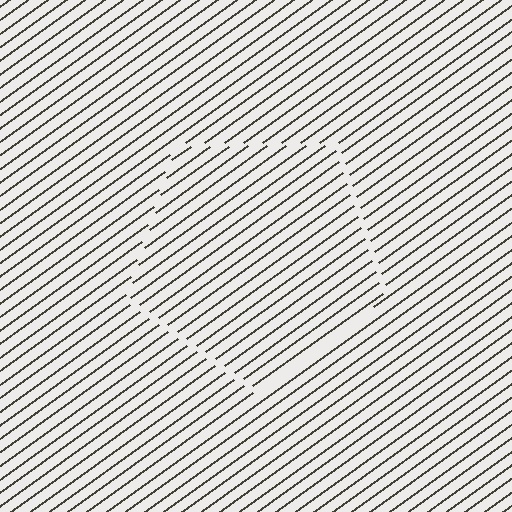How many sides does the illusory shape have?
5 sides — the line-ends trace a pentagon.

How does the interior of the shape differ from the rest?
The interior of the shape contains the same grating, shifted by half a period — the contour is defined by the phase discontinuity where line-ends from the inner and outer gratings abut.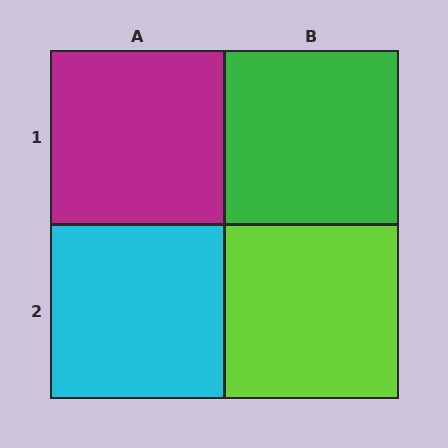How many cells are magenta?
1 cell is magenta.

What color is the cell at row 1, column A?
Magenta.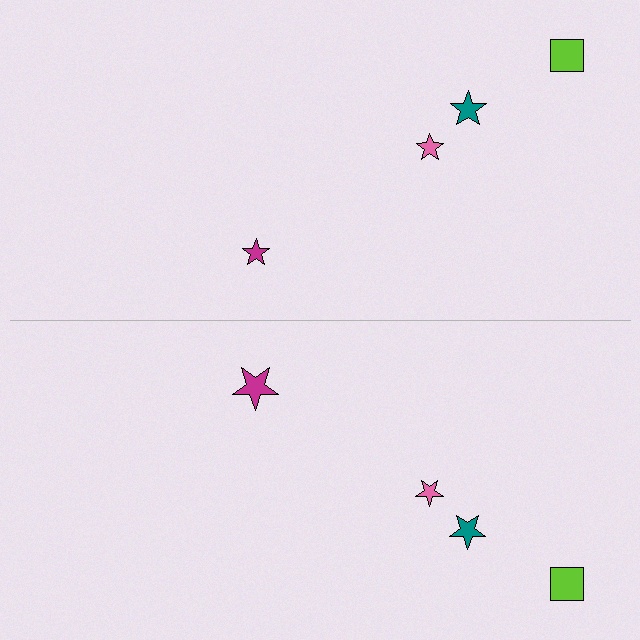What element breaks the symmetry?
The magenta star on the bottom side has a different size than its mirror counterpart.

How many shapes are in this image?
There are 8 shapes in this image.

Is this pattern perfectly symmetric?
No, the pattern is not perfectly symmetric. The magenta star on the bottom side has a different size than its mirror counterpart.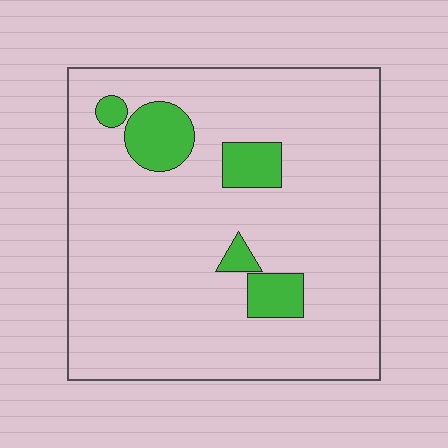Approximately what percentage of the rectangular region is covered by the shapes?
Approximately 10%.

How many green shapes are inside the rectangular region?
5.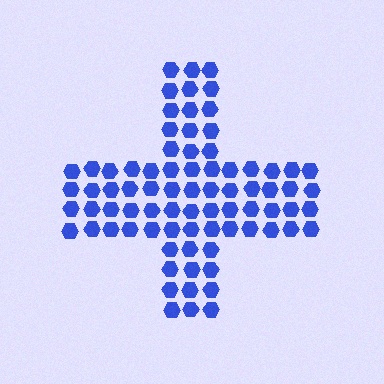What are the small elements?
The small elements are hexagons.